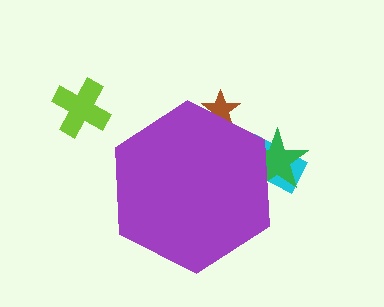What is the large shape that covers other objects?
A purple hexagon.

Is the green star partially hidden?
Yes, the green star is partially hidden behind the purple hexagon.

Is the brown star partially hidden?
Yes, the brown star is partially hidden behind the purple hexagon.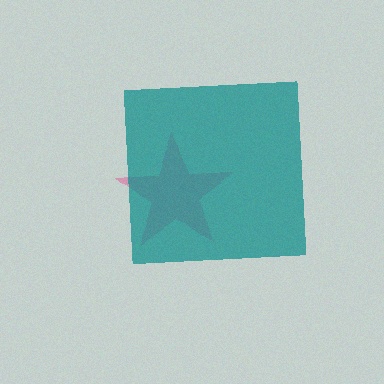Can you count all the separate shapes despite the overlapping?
Yes, there are 2 separate shapes.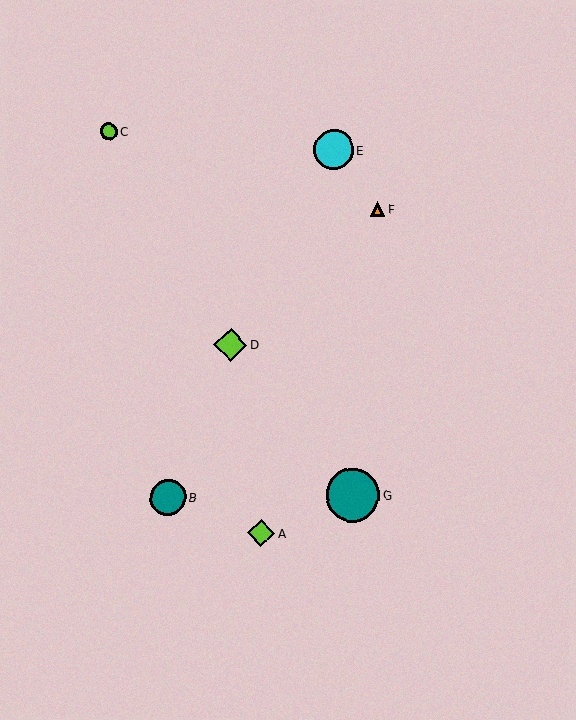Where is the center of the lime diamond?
The center of the lime diamond is at (261, 533).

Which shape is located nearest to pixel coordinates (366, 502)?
The teal circle (labeled G) at (353, 495) is nearest to that location.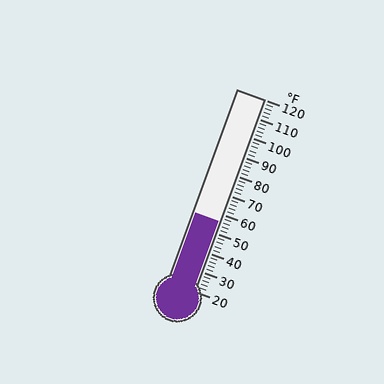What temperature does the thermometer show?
The thermometer shows approximately 56°F.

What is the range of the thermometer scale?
The thermometer scale ranges from 20°F to 120°F.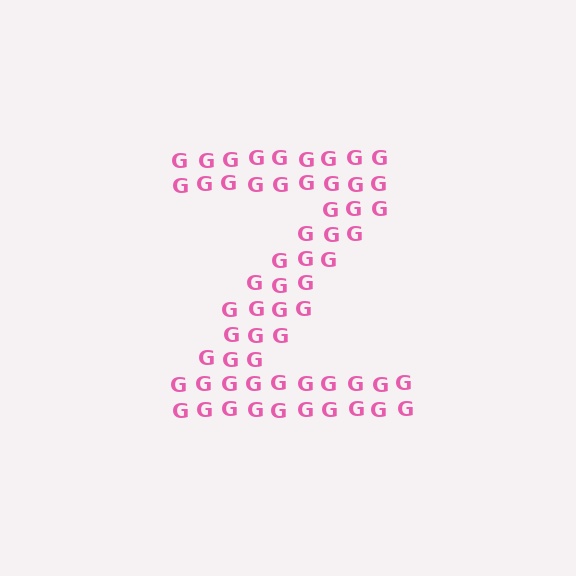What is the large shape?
The large shape is the letter Z.